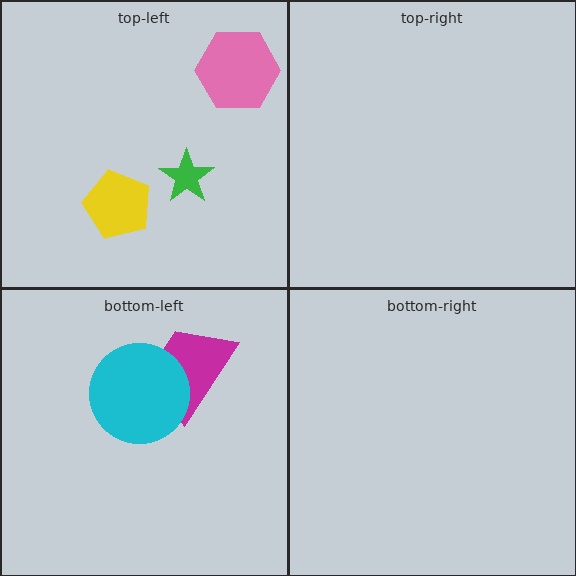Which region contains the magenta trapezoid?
The bottom-left region.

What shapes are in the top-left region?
The yellow pentagon, the pink hexagon, the green star.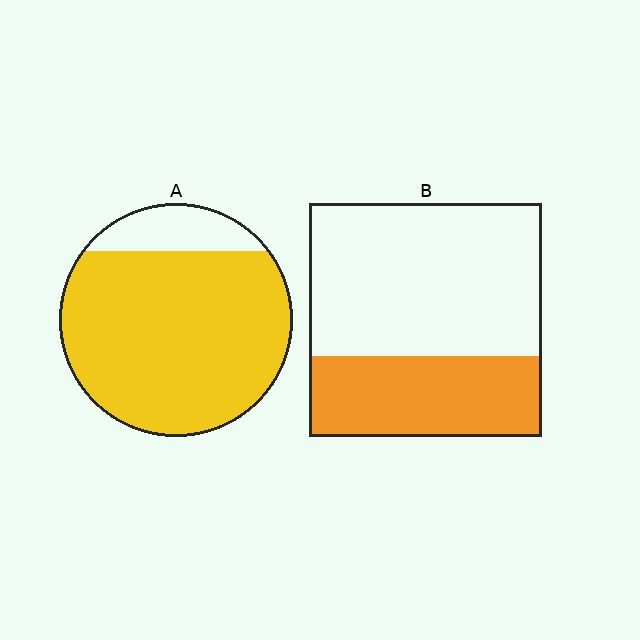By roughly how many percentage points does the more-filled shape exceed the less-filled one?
By roughly 50 percentage points (A over B).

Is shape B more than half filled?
No.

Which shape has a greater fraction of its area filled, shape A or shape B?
Shape A.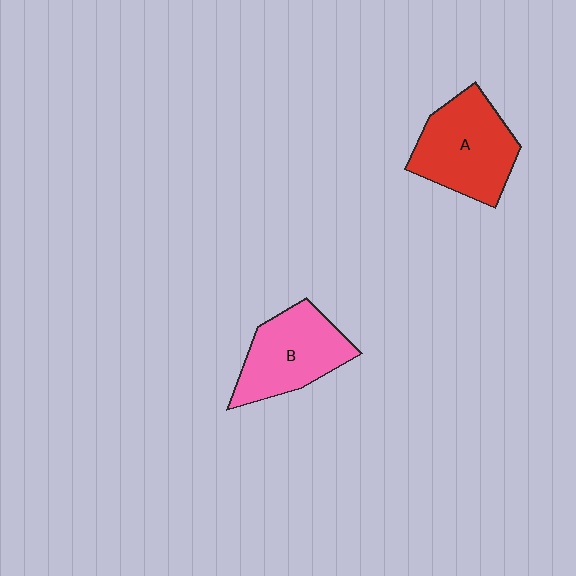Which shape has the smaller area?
Shape B (pink).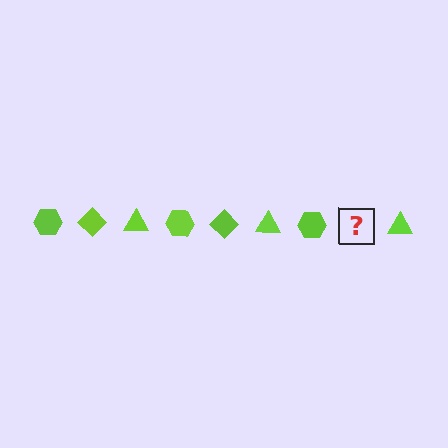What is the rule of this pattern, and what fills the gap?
The rule is that the pattern cycles through hexagon, diamond, triangle shapes in lime. The gap should be filled with a lime diamond.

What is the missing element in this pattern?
The missing element is a lime diamond.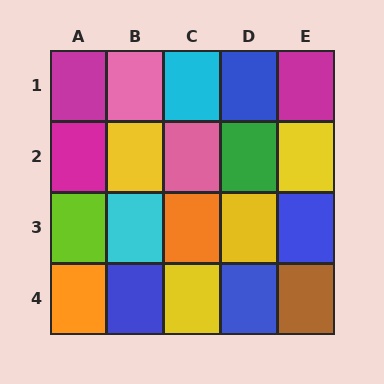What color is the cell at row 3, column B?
Cyan.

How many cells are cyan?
2 cells are cyan.